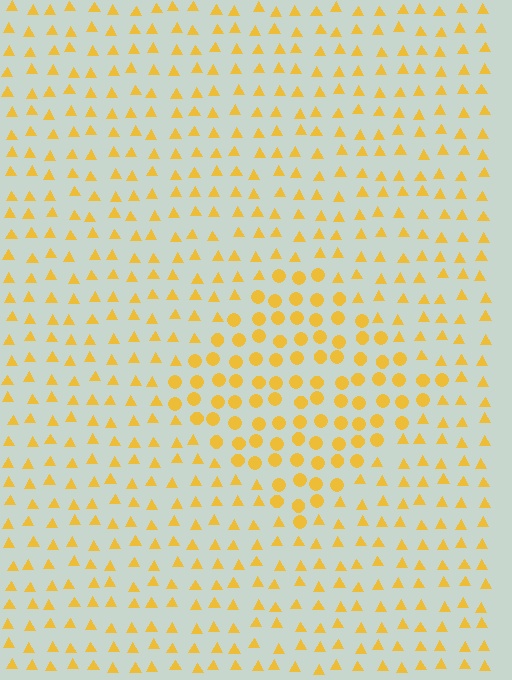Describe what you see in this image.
The image is filled with small yellow elements arranged in a uniform grid. A diamond-shaped region contains circles, while the surrounding area contains triangles. The boundary is defined purely by the change in element shape.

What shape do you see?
I see a diamond.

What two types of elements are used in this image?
The image uses circles inside the diamond region and triangles outside it.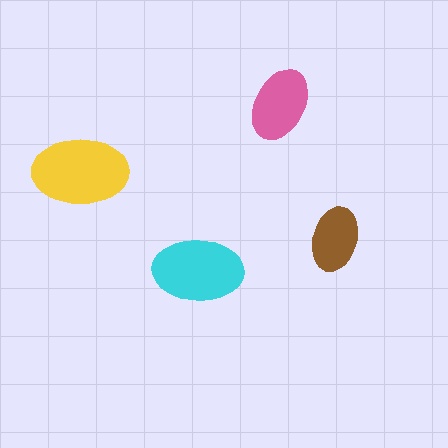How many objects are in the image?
There are 4 objects in the image.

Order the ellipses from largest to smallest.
the yellow one, the cyan one, the pink one, the brown one.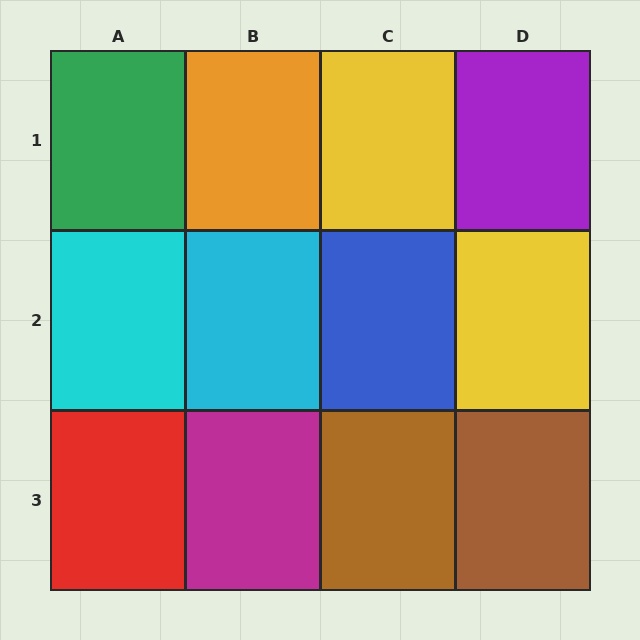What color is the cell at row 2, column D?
Yellow.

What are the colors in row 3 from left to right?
Red, magenta, brown, brown.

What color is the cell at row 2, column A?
Cyan.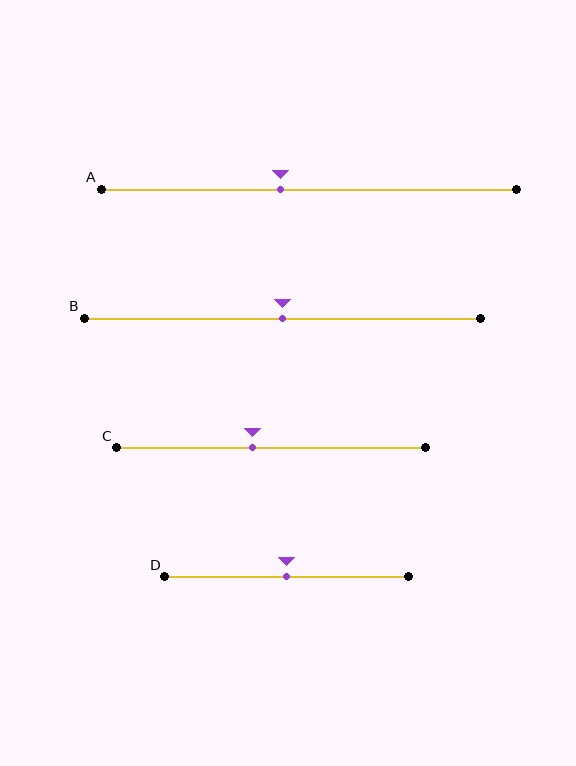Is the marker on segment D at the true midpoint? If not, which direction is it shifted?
Yes, the marker on segment D is at the true midpoint.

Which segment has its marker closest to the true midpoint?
Segment B has its marker closest to the true midpoint.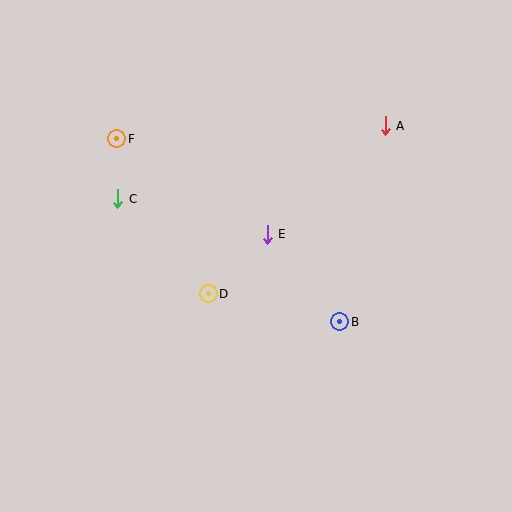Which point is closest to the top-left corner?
Point F is closest to the top-left corner.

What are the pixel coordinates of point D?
Point D is at (208, 294).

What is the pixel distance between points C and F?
The distance between C and F is 60 pixels.